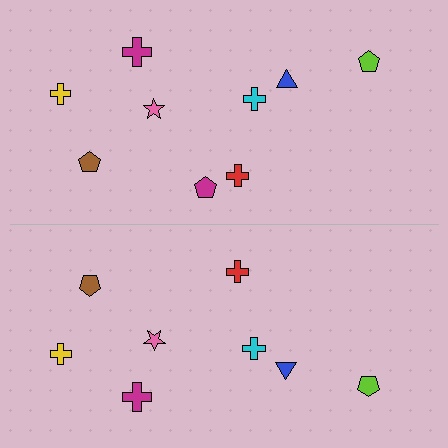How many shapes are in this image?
There are 17 shapes in this image.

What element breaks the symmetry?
A magenta pentagon is missing from the bottom side.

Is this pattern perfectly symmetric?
No, the pattern is not perfectly symmetric. A magenta pentagon is missing from the bottom side.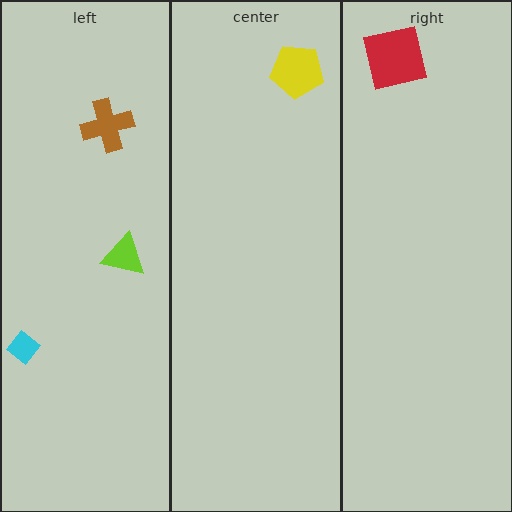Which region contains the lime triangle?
The left region.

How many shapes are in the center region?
1.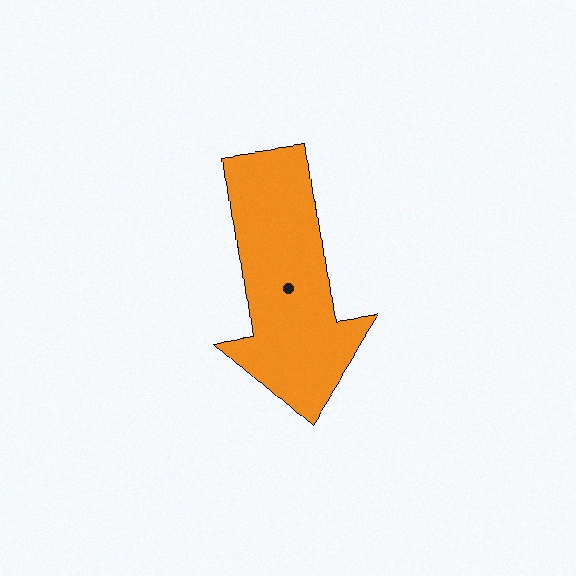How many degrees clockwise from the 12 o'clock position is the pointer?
Approximately 173 degrees.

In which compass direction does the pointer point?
South.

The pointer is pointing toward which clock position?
Roughly 6 o'clock.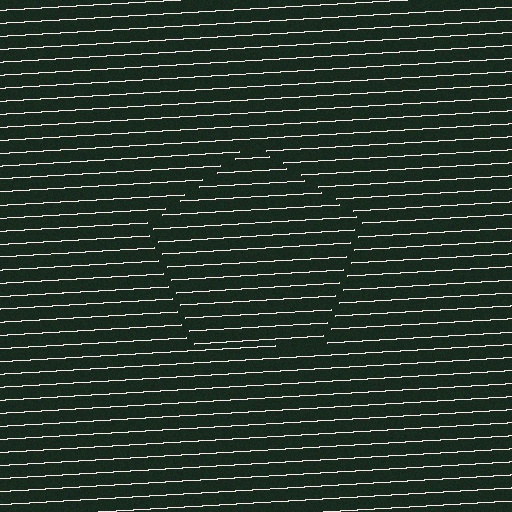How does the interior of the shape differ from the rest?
The interior of the shape contains the same grating, shifted by half a period — the contour is defined by the phase discontinuity where line-ends from the inner and outer gratings abut.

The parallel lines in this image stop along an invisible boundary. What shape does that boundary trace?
An illusory pentagon. The interior of the shape contains the same grating, shifted by half a period — the contour is defined by the phase discontinuity where line-ends from the inner and outer gratings abut.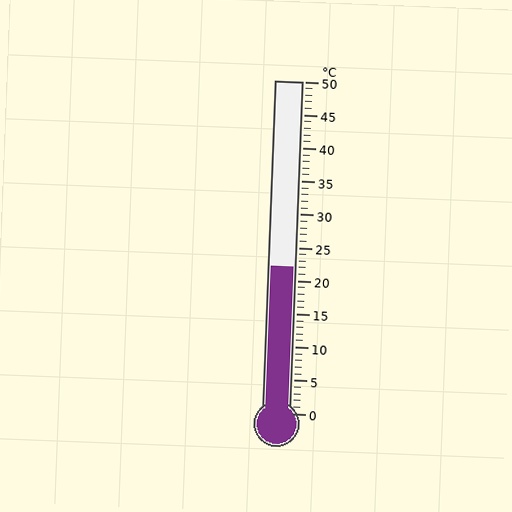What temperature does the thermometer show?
The thermometer shows approximately 22°C.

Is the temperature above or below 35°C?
The temperature is below 35°C.